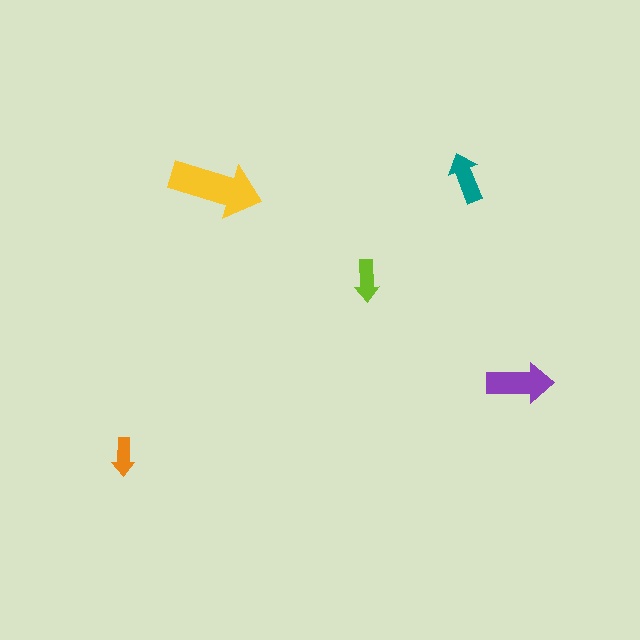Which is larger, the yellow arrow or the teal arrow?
The yellow one.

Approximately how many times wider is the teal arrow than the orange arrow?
About 1.5 times wider.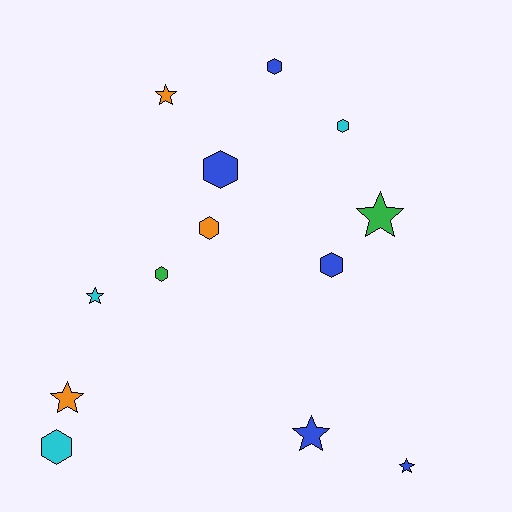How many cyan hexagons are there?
There are 2 cyan hexagons.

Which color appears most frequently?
Blue, with 5 objects.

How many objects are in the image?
There are 13 objects.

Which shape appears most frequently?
Hexagon, with 7 objects.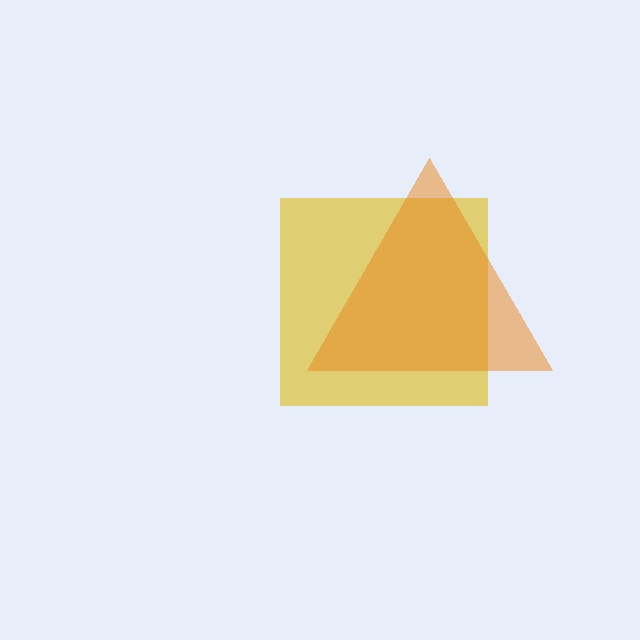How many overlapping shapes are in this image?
There are 2 overlapping shapes in the image.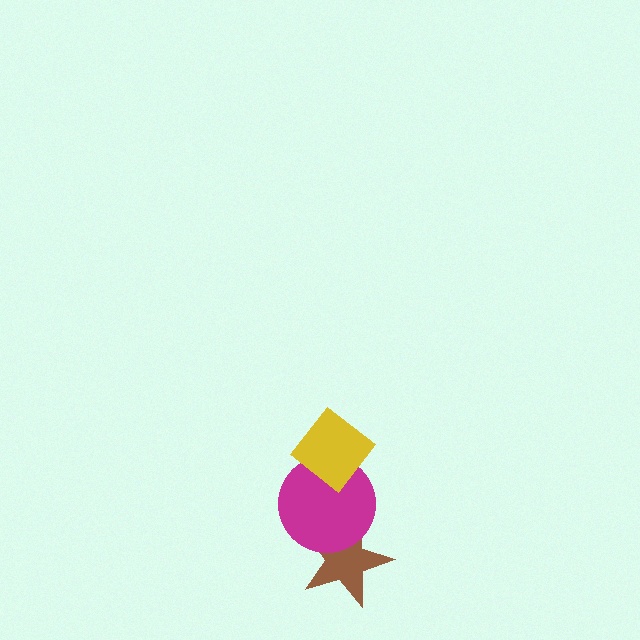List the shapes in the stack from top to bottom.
From top to bottom: the yellow diamond, the magenta circle, the brown star.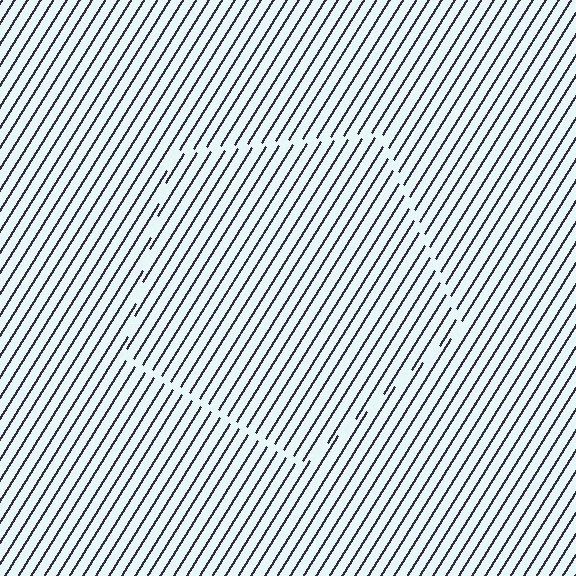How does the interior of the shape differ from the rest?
The interior of the shape contains the same grating, shifted by half a period — the contour is defined by the phase discontinuity where line-ends from the inner and outer gratings abut.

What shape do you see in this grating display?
An illusory pentagon. The interior of the shape contains the same grating, shifted by half a period — the contour is defined by the phase discontinuity where line-ends from the inner and outer gratings abut.